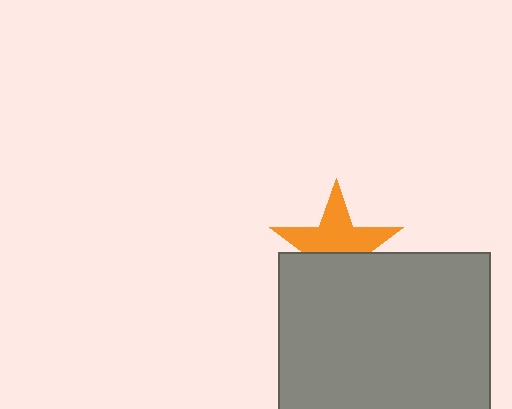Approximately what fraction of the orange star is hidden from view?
Roughly 43% of the orange star is hidden behind the gray square.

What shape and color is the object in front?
The object in front is a gray square.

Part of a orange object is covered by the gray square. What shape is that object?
It is a star.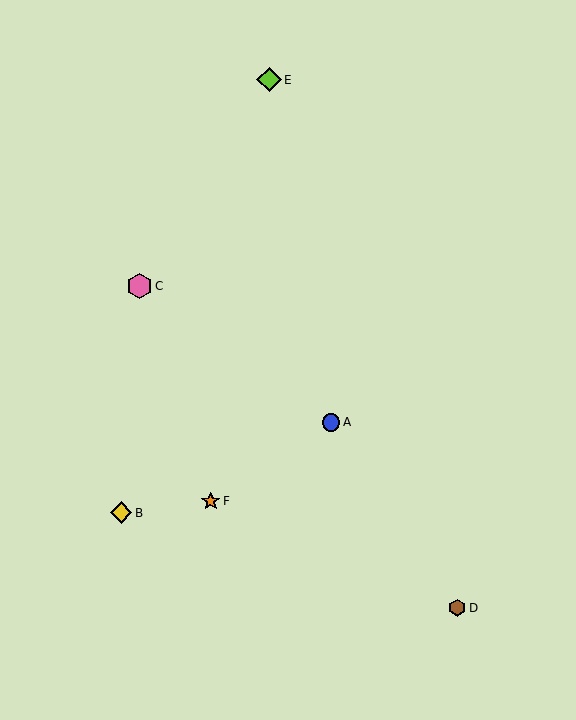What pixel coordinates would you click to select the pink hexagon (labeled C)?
Click at (139, 286) to select the pink hexagon C.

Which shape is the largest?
The pink hexagon (labeled C) is the largest.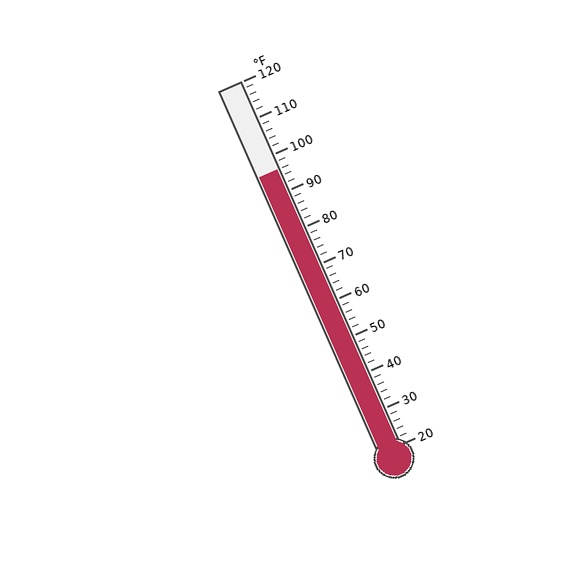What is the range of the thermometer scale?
The thermometer scale ranges from 20°F to 120°F.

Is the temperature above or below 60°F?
The temperature is above 60°F.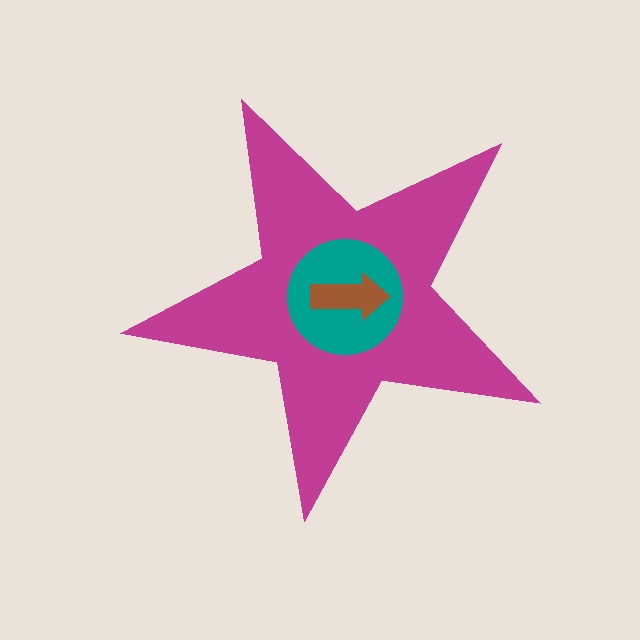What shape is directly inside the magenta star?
The teal circle.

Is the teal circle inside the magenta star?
Yes.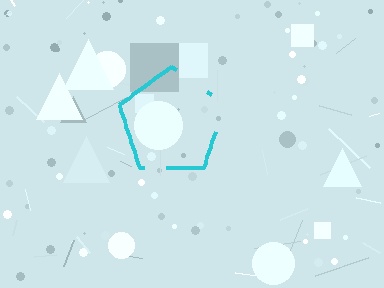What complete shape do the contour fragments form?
The contour fragments form a pentagon.